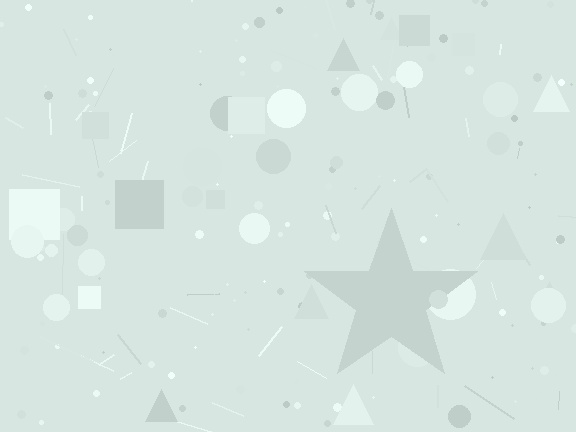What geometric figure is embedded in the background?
A star is embedded in the background.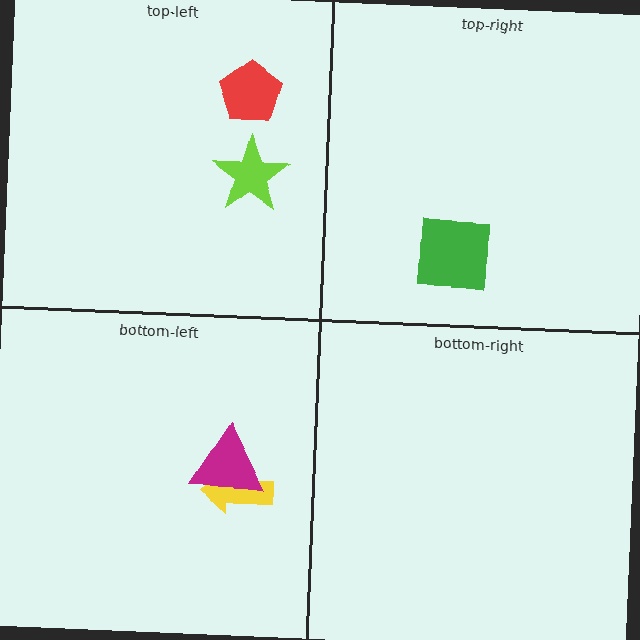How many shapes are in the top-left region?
2.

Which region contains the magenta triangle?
The bottom-left region.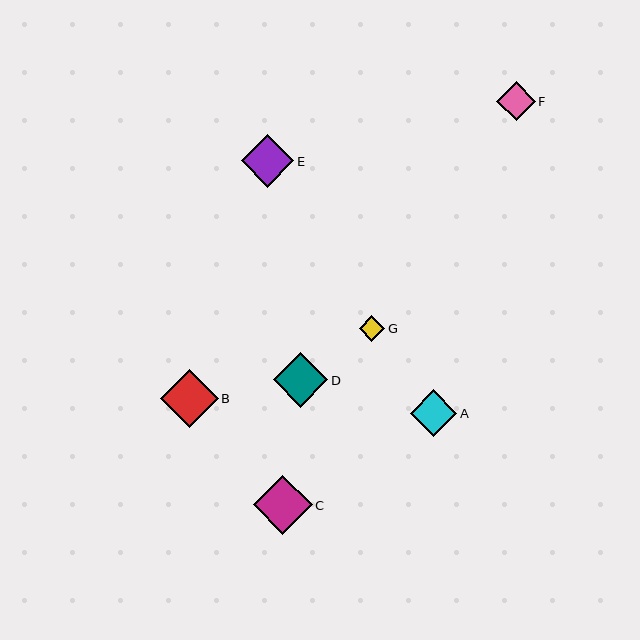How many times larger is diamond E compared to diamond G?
Diamond E is approximately 2.0 times the size of diamond G.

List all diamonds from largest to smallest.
From largest to smallest: C, B, D, E, A, F, G.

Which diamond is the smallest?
Diamond G is the smallest with a size of approximately 26 pixels.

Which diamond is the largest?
Diamond C is the largest with a size of approximately 59 pixels.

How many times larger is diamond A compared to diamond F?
Diamond A is approximately 1.2 times the size of diamond F.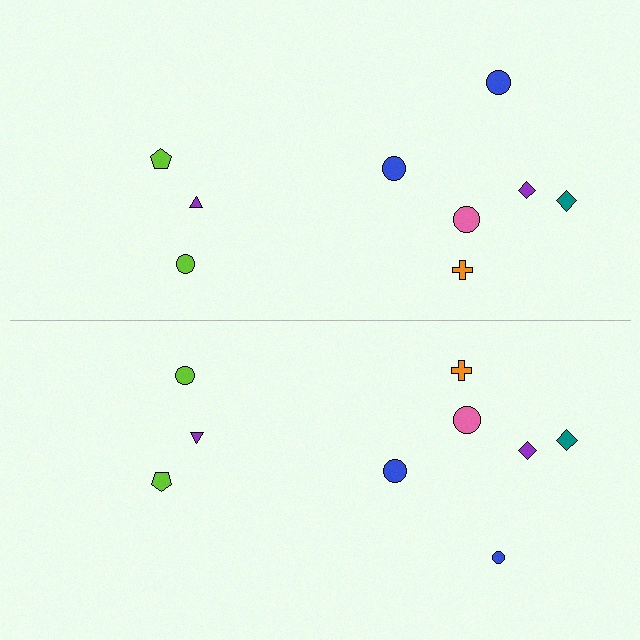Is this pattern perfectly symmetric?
No, the pattern is not perfectly symmetric. The blue circle on the bottom side has a different size than its mirror counterpart.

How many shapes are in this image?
There are 18 shapes in this image.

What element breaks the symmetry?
The blue circle on the bottom side has a different size than its mirror counterpart.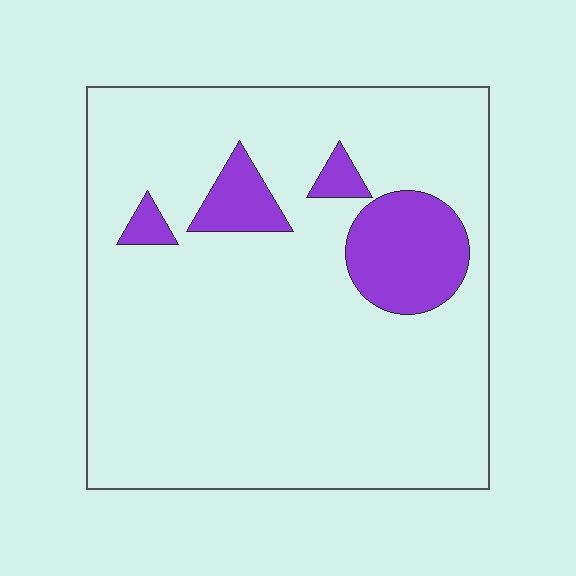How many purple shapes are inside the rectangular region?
4.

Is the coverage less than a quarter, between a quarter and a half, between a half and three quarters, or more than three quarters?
Less than a quarter.